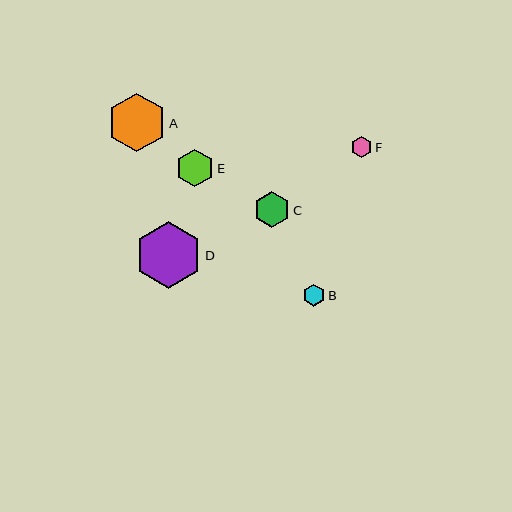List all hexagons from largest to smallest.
From largest to smallest: D, A, E, C, B, F.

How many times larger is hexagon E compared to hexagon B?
Hexagon E is approximately 1.7 times the size of hexagon B.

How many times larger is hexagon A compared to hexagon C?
Hexagon A is approximately 1.7 times the size of hexagon C.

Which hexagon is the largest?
Hexagon D is the largest with a size of approximately 68 pixels.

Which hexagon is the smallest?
Hexagon F is the smallest with a size of approximately 21 pixels.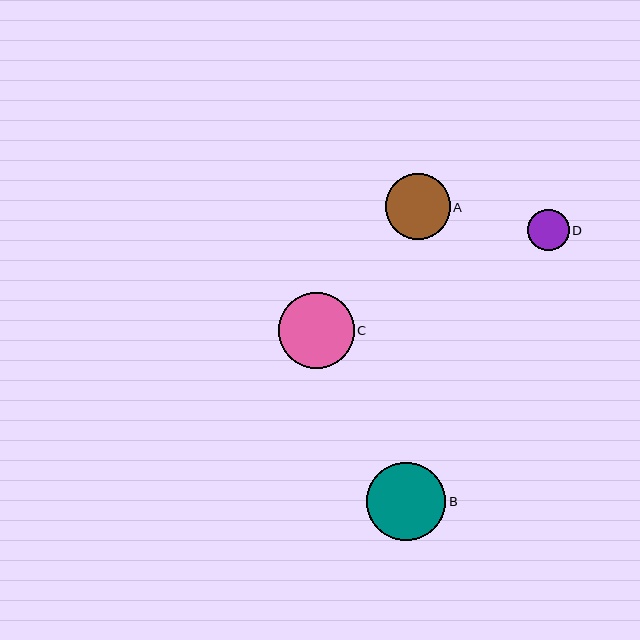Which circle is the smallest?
Circle D is the smallest with a size of approximately 41 pixels.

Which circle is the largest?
Circle B is the largest with a size of approximately 79 pixels.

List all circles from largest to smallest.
From largest to smallest: B, C, A, D.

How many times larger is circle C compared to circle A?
Circle C is approximately 1.2 times the size of circle A.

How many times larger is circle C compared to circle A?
Circle C is approximately 1.2 times the size of circle A.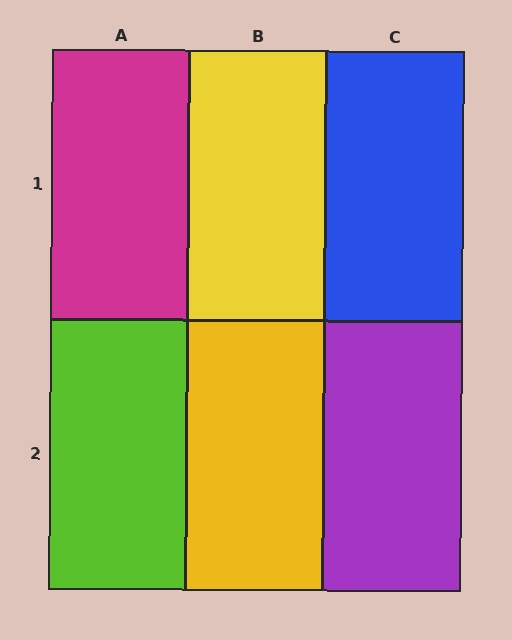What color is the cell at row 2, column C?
Purple.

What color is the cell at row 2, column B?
Yellow.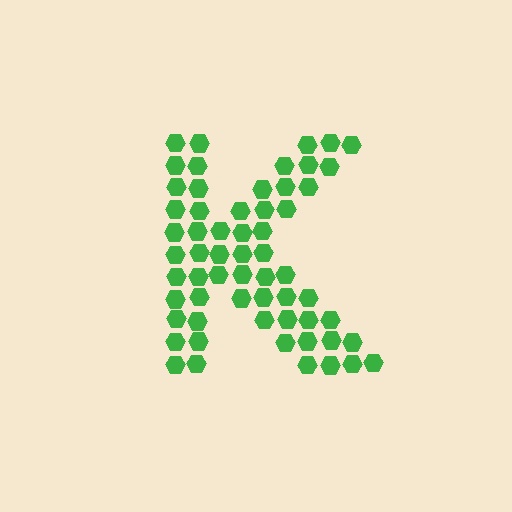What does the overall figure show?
The overall figure shows the letter K.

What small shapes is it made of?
It is made of small hexagons.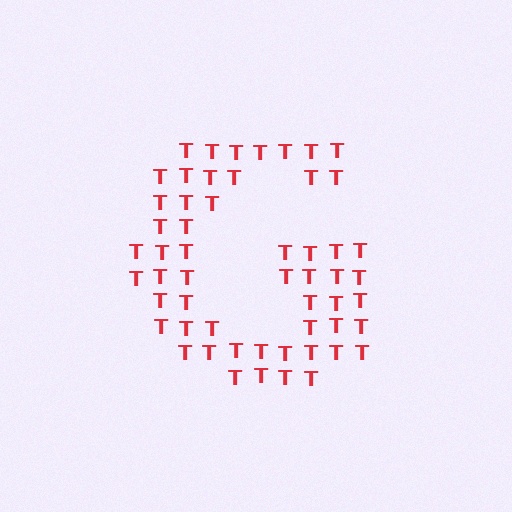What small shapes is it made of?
It is made of small letter T's.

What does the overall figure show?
The overall figure shows the letter G.